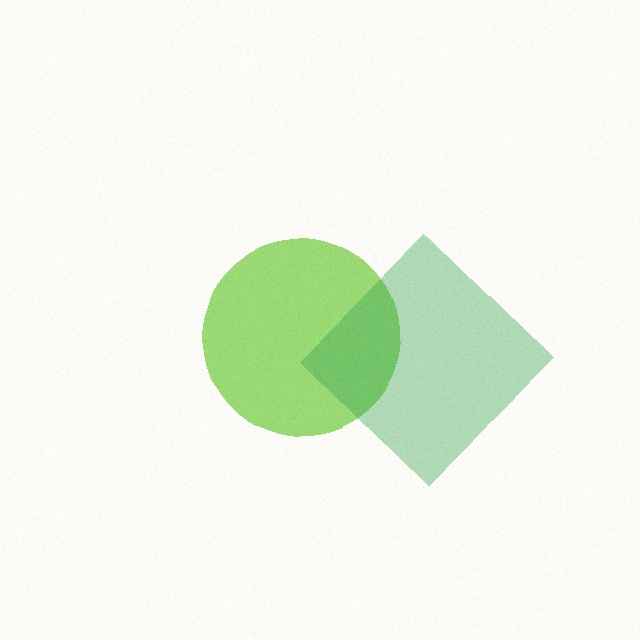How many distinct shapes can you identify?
There are 2 distinct shapes: a lime circle, a green diamond.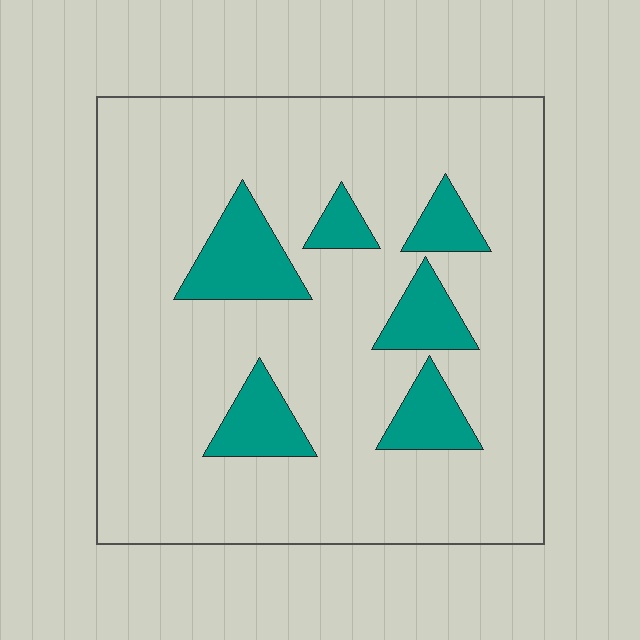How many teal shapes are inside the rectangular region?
6.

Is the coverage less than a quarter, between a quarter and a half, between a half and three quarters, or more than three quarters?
Less than a quarter.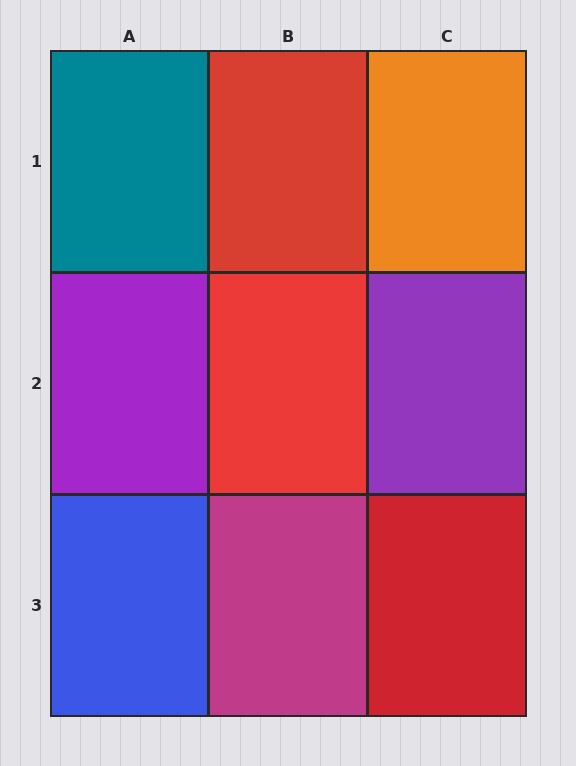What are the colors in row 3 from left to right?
Blue, magenta, red.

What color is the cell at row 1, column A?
Teal.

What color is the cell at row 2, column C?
Purple.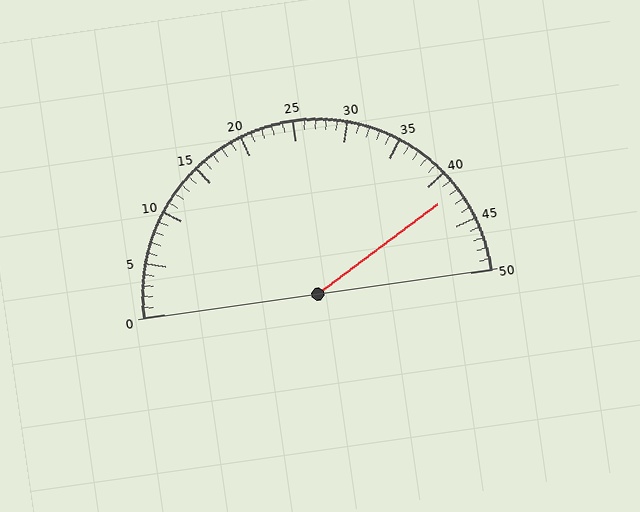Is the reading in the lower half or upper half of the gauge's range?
The reading is in the upper half of the range (0 to 50).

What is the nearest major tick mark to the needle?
The nearest major tick mark is 40.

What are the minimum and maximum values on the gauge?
The gauge ranges from 0 to 50.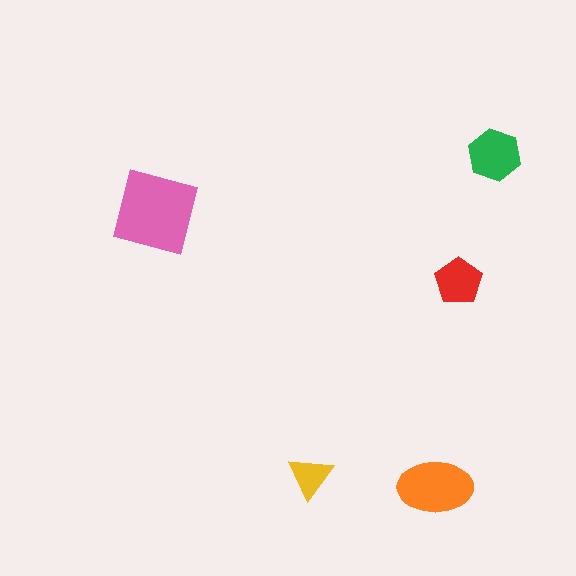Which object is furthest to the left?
The pink square is leftmost.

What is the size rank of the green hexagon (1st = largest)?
3rd.